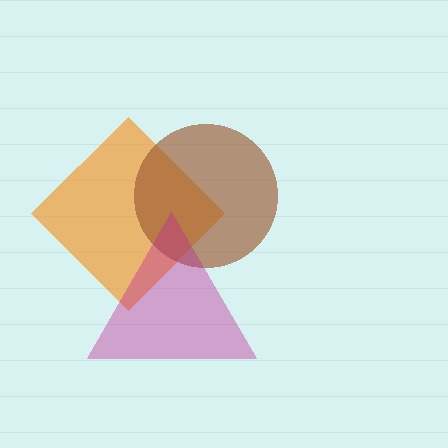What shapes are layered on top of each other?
The layered shapes are: an orange diamond, a brown circle, a magenta triangle.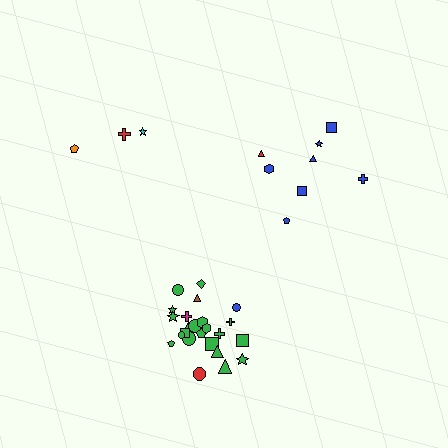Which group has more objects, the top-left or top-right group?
The top-right group.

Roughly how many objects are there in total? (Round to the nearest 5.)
Roughly 35 objects in total.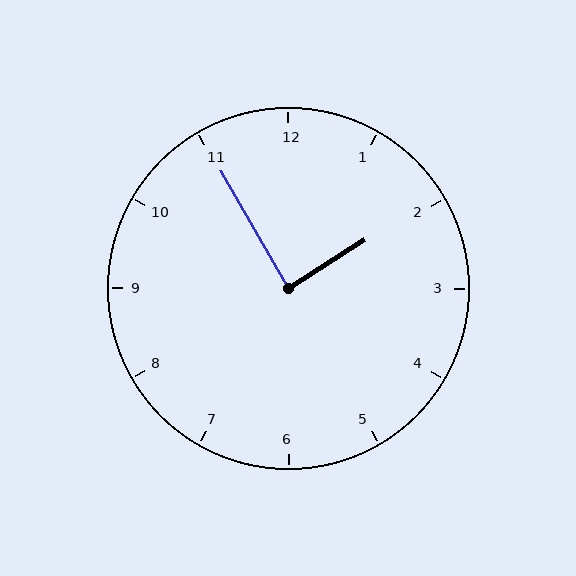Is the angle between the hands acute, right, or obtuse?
It is right.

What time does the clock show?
1:55.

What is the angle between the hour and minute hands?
Approximately 88 degrees.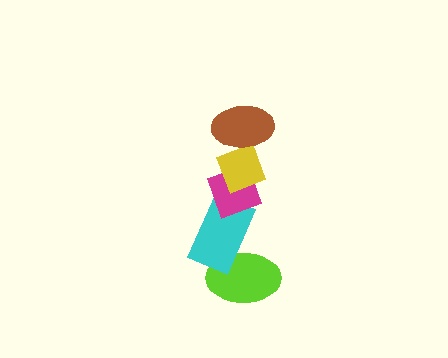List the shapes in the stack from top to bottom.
From top to bottom: the brown ellipse, the yellow diamond, the magenta diamond, the cyan rectangle, the lime ellipse.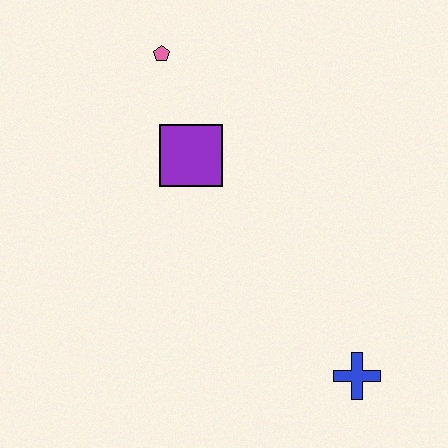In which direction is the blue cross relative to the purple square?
The blue cross is below the purple square.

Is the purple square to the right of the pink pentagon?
Yes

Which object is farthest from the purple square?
The blue cross is farthest from the purple square.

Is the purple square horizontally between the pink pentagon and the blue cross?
Yes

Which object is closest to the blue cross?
The purple square is closest to the blue cross.